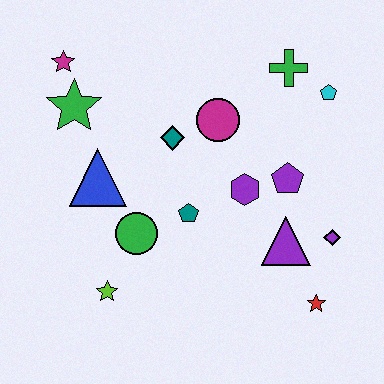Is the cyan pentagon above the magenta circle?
Yes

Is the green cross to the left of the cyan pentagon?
Yes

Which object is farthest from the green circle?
The cyan pentagon is farthest from the green circle.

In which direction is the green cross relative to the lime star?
The green cross is above the lime star.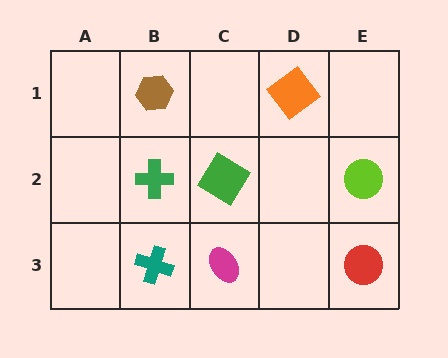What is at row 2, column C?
A green diamond.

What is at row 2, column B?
A green cross.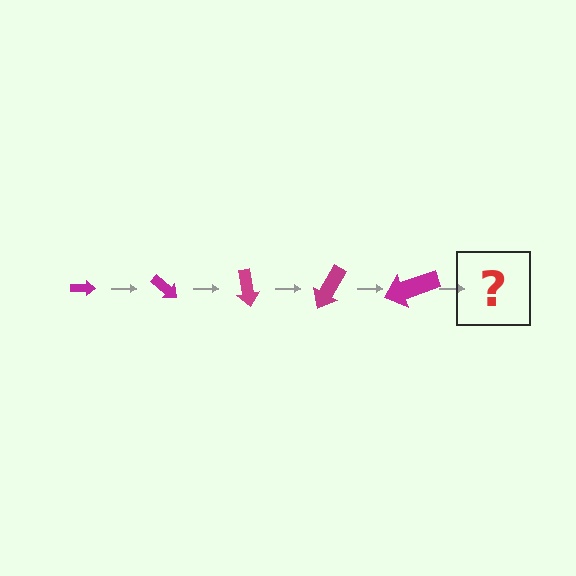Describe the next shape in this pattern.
It should be an arrow, larger than the previous one and rotated 200 degrees from the start.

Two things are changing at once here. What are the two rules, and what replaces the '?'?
The two rules are that the arrow grows larger each step and it rotates 40 degrees each step. The '?' should be an arrow, larger than the previous one and rotated 200 degrees from the start.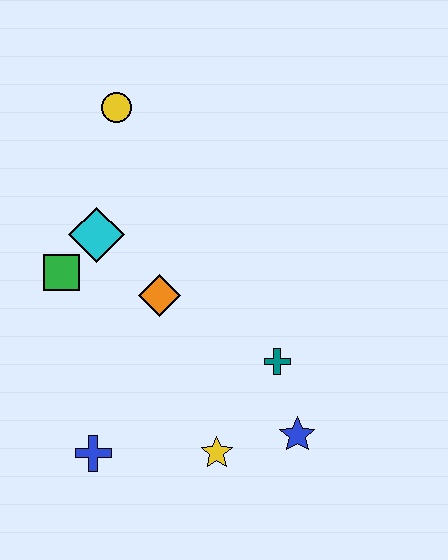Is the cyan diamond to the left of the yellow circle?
Yes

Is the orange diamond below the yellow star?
No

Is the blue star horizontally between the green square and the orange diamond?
No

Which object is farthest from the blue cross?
The yellow circle is farthest from the blue cross.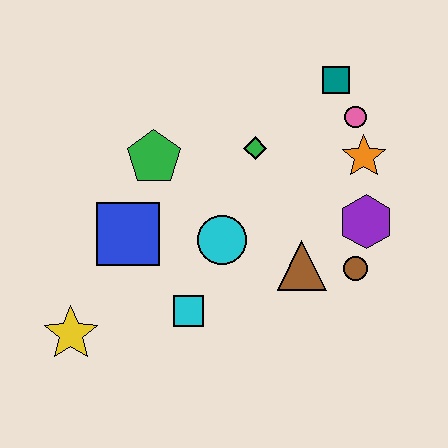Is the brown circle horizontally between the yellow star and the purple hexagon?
Yes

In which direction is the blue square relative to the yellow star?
The blue square is above the yellow star.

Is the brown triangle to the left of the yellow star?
No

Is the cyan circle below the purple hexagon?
Yes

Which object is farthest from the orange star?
The yellow star is farthest from the orange star.